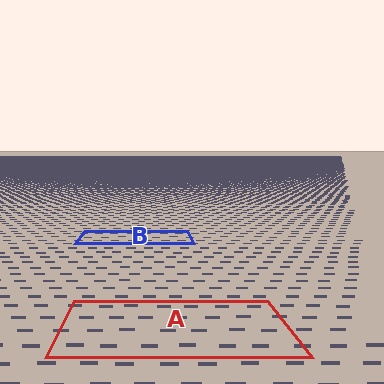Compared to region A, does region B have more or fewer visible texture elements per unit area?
Region B has more texture elements per unit area — they are packed more densely because it is farther away.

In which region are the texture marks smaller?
The texture marks are smaller in region B, because it is farther away.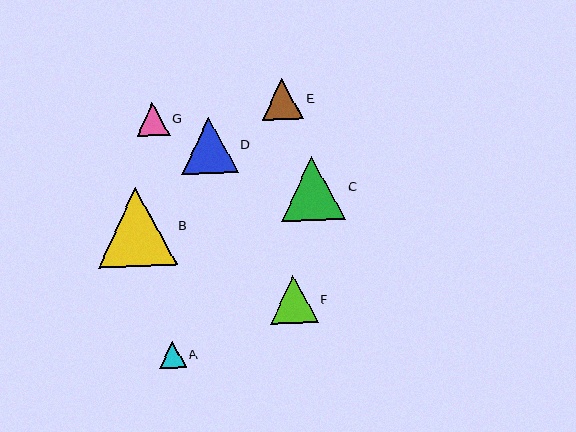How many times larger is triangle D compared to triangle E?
Triangle D is approximately 1.4 times the size of triangle E.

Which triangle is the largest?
Triangle B is the largest with a size of approximately 79 pixels.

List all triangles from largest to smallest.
From largest to smallest: B, C, D, F, E, G, A.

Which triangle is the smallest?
Triangle A is the smallest with a size of approximately 27 pixels.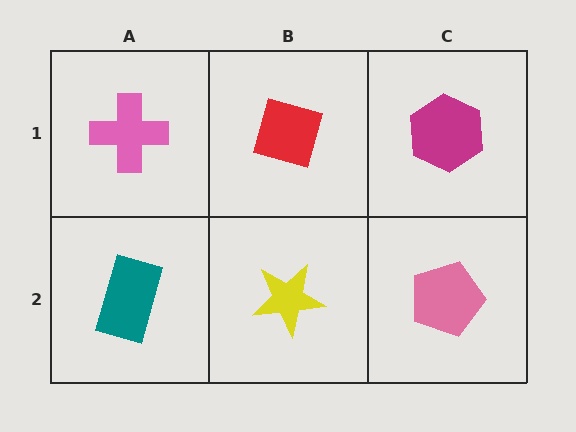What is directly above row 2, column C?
A magenta hexagon.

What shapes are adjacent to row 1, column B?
A yellow star (row 2, column B), a pink cross (row 1, column A), a magenta hexagon (row 1, column C).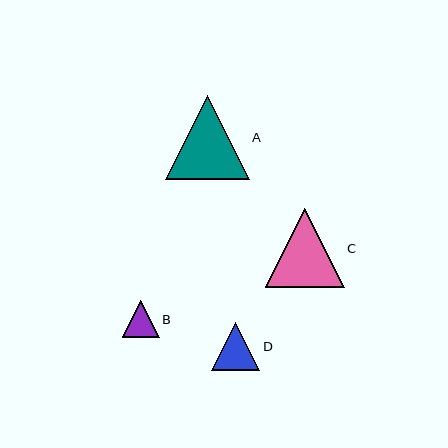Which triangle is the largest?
Triangle A is the largest with a size of approximately 84 pixels.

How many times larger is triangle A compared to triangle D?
Triangle A is approximately 1.7 times the size of triangle D.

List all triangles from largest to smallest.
From largest to smallest: A, C, D, B.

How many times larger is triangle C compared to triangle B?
Triangle C is approximately 2.1 times the size of triangle B.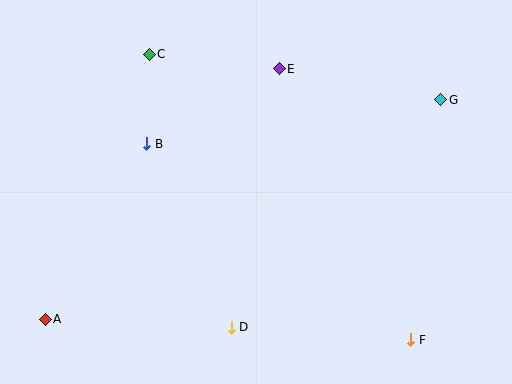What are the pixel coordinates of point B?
Point B is at (147, 144).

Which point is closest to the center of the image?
Point B at (147, 144) is closest to the center.